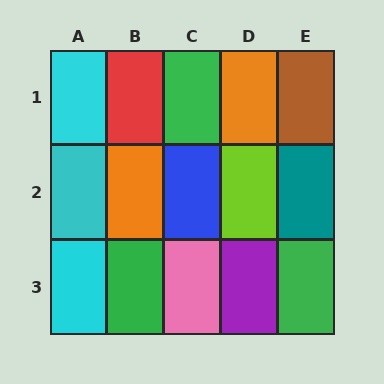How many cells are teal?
1 cell is teal.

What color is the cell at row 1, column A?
Cyan.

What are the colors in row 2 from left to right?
Cyan, orange, blue, lime, teal.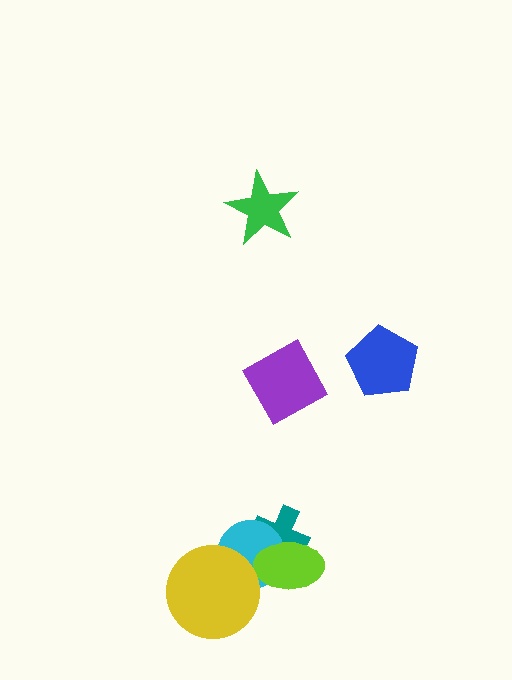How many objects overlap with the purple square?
0 objects overlap with the purple square.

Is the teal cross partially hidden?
Yes, it is partially covered by another shape.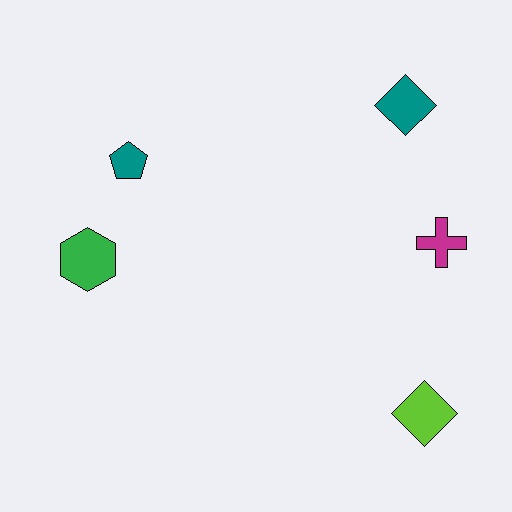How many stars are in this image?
There are no stars.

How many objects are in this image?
There are 5 objects.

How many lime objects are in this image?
There is 1 lime object.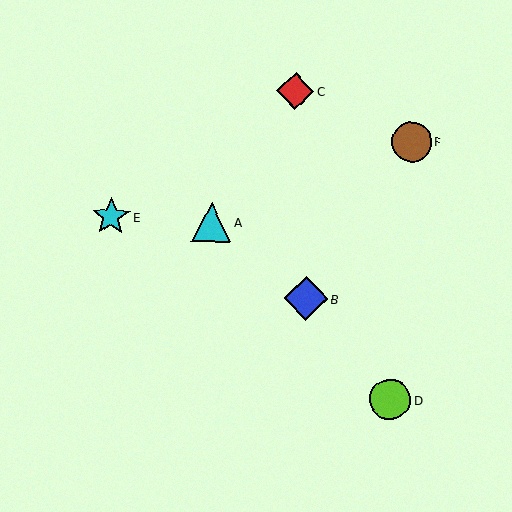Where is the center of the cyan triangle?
The center of the cyan triangle is at (211, 223).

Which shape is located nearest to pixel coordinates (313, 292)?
The blue diamond (labeled B) at (306, 299) is nearest to that location.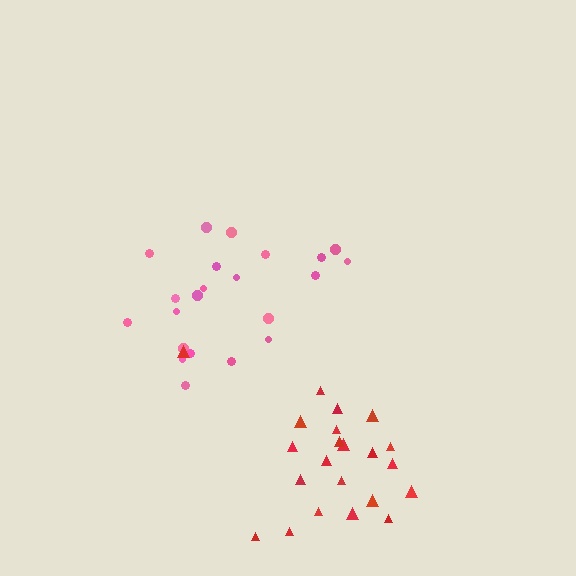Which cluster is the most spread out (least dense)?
Pink.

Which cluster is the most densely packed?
Red.